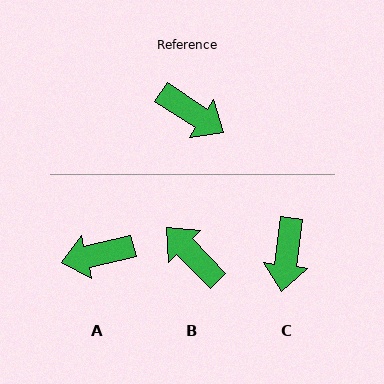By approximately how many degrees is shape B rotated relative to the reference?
Approximately 168 degrees counter-clockwise.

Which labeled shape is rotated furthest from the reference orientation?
B, about 168 degrees away.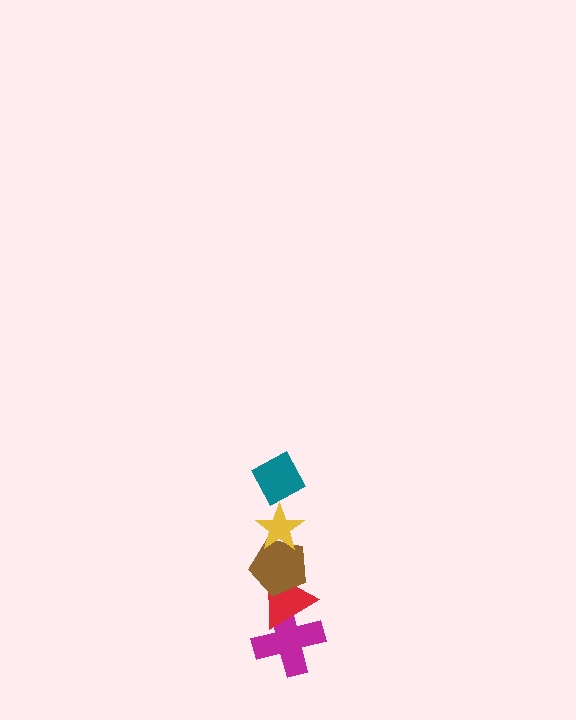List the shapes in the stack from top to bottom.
From top to bottom: the teal diamond, the yellow star, the brown pentagon, the red triangle, the magenta cross.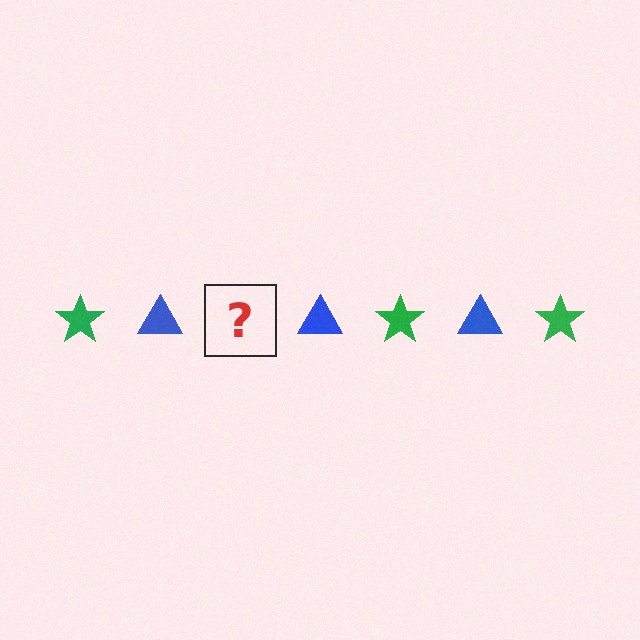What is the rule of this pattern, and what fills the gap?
The rule is that the pattern alternates between green star and blue triangle. The gap should be filled with a green star.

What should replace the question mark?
The question mark should be replaced with a green star.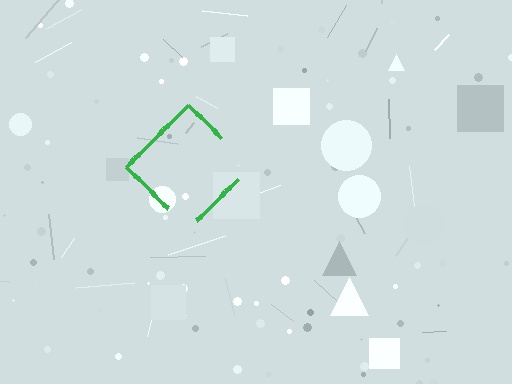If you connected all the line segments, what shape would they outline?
They would outline a diamond.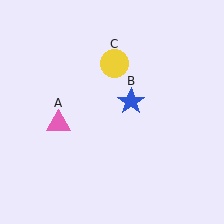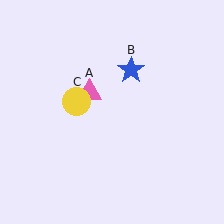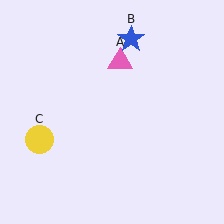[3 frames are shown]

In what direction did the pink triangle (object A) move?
The pink triangle (object A) moved up and to the right.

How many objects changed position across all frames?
3 objects changed position: pink triangle (object A), blue star (object B), yellow circle (object C).